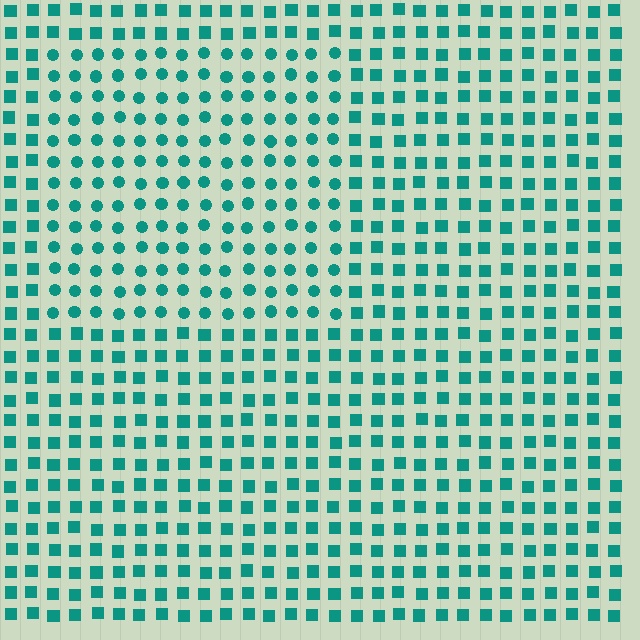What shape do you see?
I see a rectangle.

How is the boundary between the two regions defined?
The boundary is defined by a change in element shape: circles inside vs. squares outside. All elements share the same color and spacing.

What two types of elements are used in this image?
The image uses circles inside the rectangle region and squares outside it.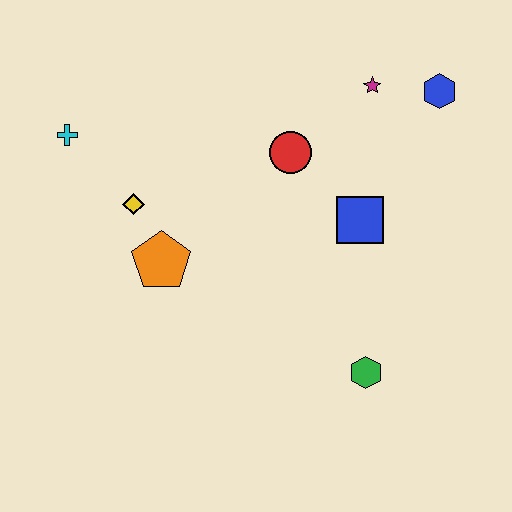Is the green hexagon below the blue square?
Yes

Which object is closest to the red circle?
The blue square is closest to the red circle.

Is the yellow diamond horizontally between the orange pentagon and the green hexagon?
No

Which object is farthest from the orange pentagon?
The blue hexagon is farthest from the orange pentagon.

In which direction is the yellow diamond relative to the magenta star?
The yellow diamond is to the left of the magenta star.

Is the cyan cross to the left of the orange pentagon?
Yes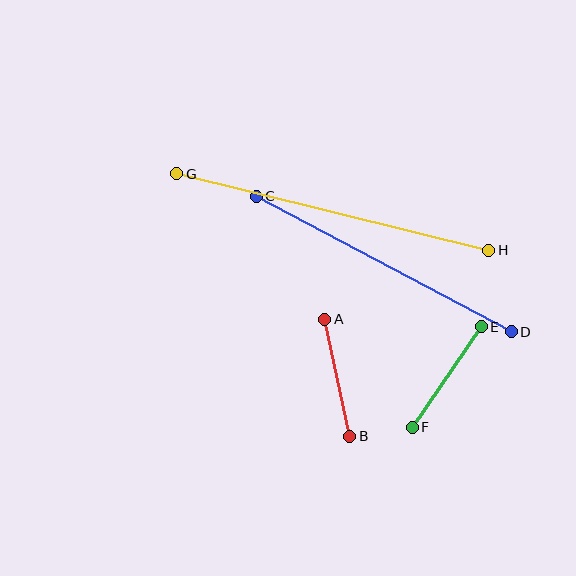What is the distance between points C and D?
The distance is approximately 289 pixels.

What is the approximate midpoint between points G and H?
The midpoint is at approximately (333, 212) pixels.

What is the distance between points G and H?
The distance is approximately 321 pixels.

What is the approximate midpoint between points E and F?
The midpoint is at approximately (447, 377) pixels.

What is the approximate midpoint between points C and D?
The midpoint is at approximately (384, 264) pixels.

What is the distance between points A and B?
The distance is approximately 119 pixels.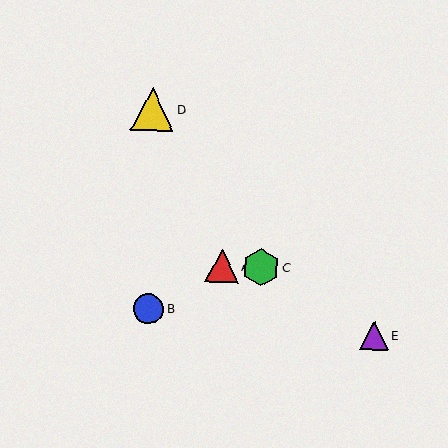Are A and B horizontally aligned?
No, A is at y≈266 and B is at y≈309.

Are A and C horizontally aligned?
Yes, both are at y≈266.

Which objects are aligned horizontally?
Objects A, C are aligned horizontally.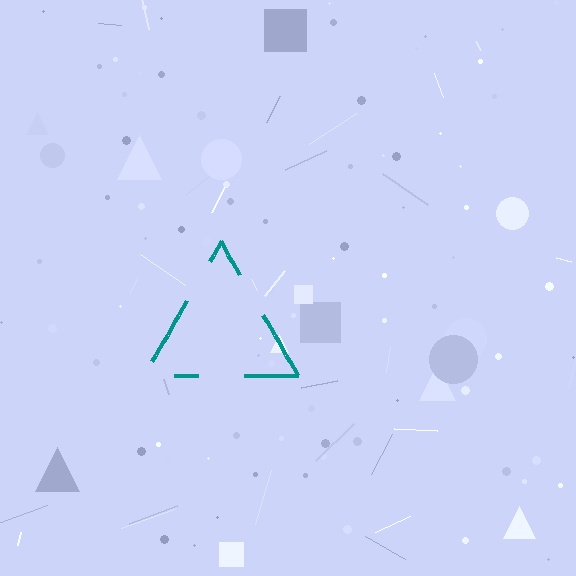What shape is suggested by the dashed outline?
The dashed outline suggests a triangle.